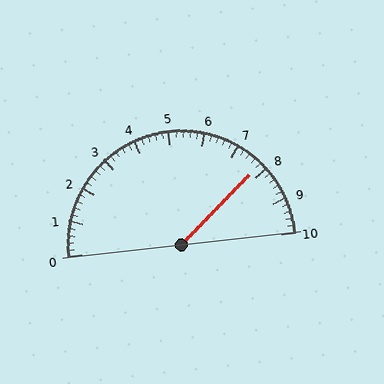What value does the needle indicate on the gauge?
The needle indicates approximately 7.8.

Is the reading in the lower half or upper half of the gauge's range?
The reading is in the upper half of the range (0 to 10).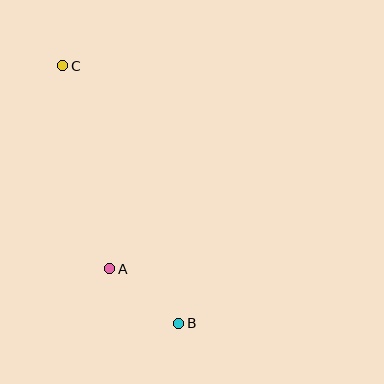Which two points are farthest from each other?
Points B and C are farthest from each other.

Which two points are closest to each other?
Points A and B are closest to each other.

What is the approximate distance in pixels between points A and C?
The distance between A and C is approximately 209 pixels.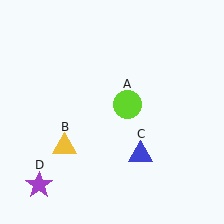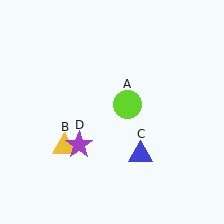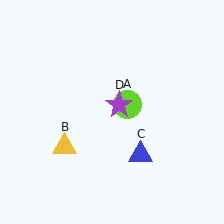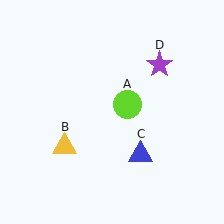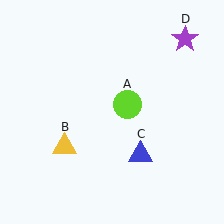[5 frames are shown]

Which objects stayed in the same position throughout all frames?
Lime circle (object A) and yellow triangle (object B) and blue triangle (object C) remained stationary.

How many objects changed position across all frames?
1 object changed position: purple star (object D).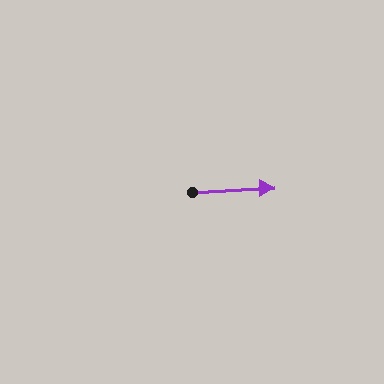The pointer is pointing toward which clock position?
Roughly 3 o'clock.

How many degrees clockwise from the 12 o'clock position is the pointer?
Approximately 87 degrees.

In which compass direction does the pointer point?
East.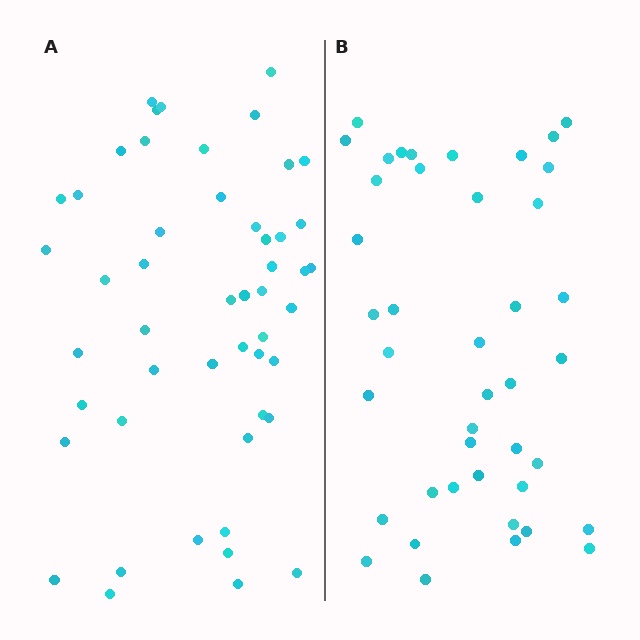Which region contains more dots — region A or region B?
Region A (the left region) has more dots.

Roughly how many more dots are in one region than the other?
Region A has roughly 8 or so more dots than region B.